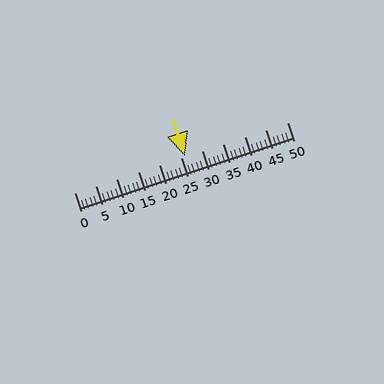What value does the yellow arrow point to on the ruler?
The yellow arrow points to approximately 26.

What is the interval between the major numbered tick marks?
The major tick marks are spaced 5 units apart.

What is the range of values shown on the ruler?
The ruler shows values from 0 to 50.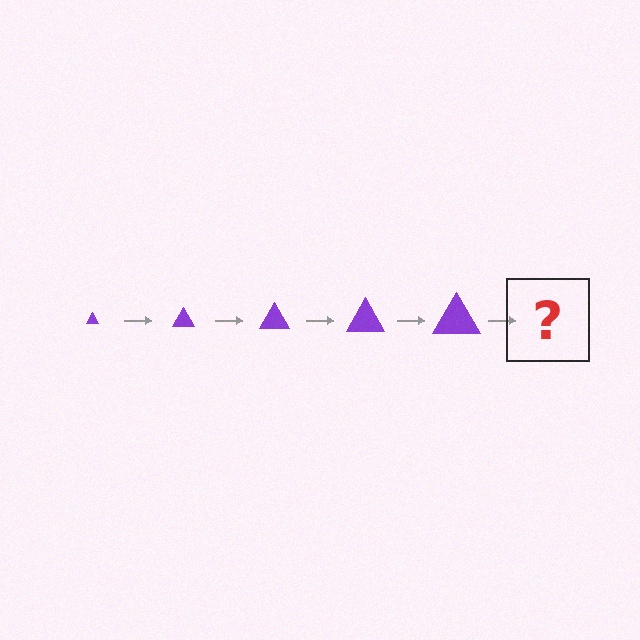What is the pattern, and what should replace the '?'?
The pattern is that the triangle gets progressively larger each step. The '?' should be a purple triangle, larger than the previous one.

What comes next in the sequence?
The next element should be a purple triangle, larger than the previous one.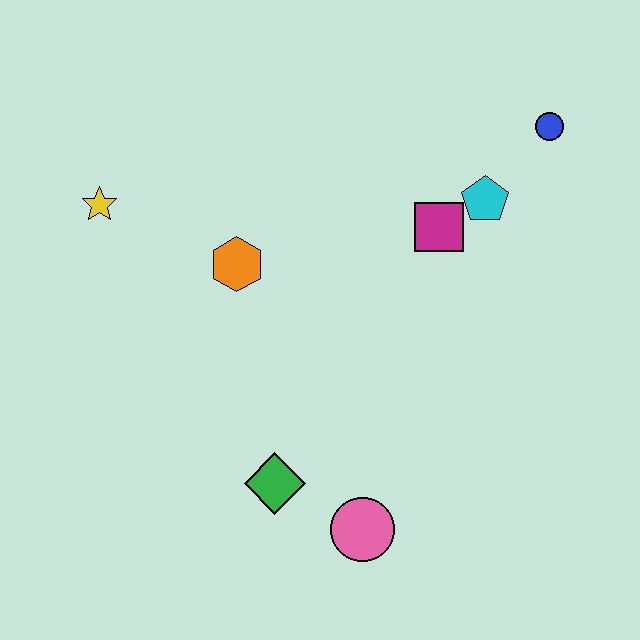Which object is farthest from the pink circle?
The blue circle is farthest from the pink circle.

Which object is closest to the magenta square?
The cyan pentagon is closest to the magenta square.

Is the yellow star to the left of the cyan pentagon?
Yes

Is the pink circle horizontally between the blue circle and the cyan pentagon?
No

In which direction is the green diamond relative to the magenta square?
The green diamond is below the magenta square.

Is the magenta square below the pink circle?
No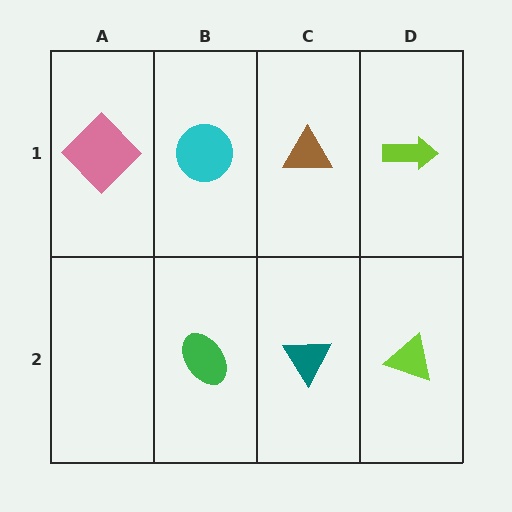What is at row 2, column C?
A teal triangle.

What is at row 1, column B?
A cyan circle.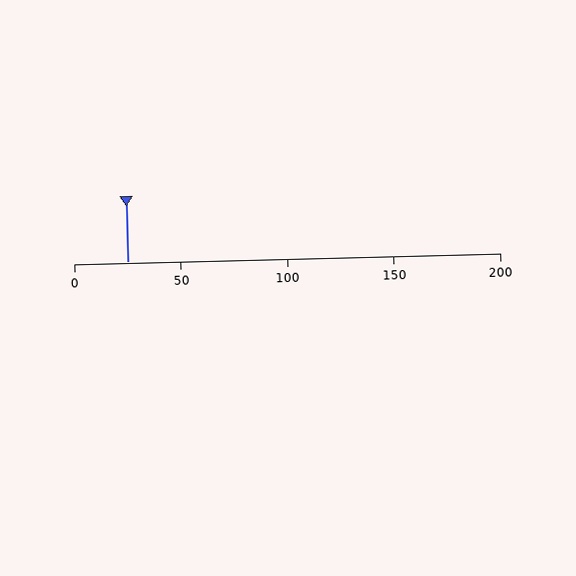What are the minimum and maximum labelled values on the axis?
The axis runs from 0 to 200.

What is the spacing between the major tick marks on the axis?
The major ticks are spaced 50 apart.